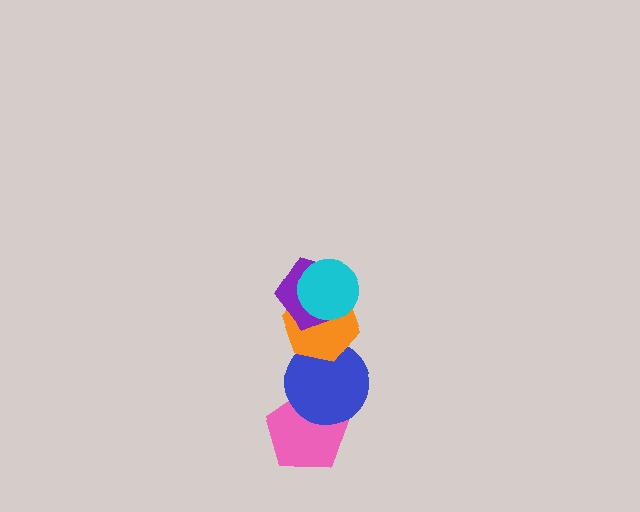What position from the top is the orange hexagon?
The orange hexagon is 3rd from the top.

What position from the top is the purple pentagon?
The purple pentagon is 2nd from the top.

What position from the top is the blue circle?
The blue circle is 4th from the top.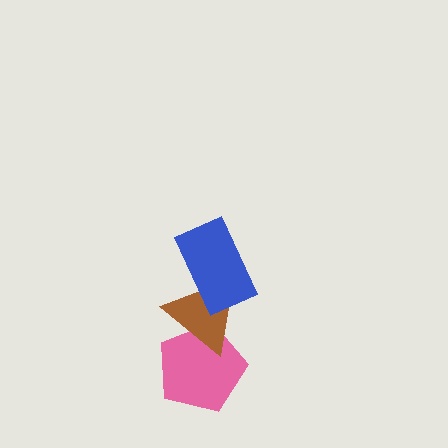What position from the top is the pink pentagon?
The pink pentagon is 3rd from the top.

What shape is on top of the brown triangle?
The blue rectangle is on top of the brown triangle.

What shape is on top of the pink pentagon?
The brown triangle is on top of the pink pentagon.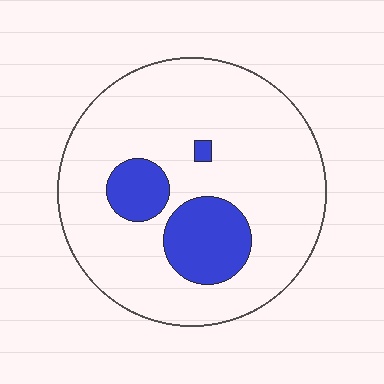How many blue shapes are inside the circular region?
3.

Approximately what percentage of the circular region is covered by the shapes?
Approximately 15%.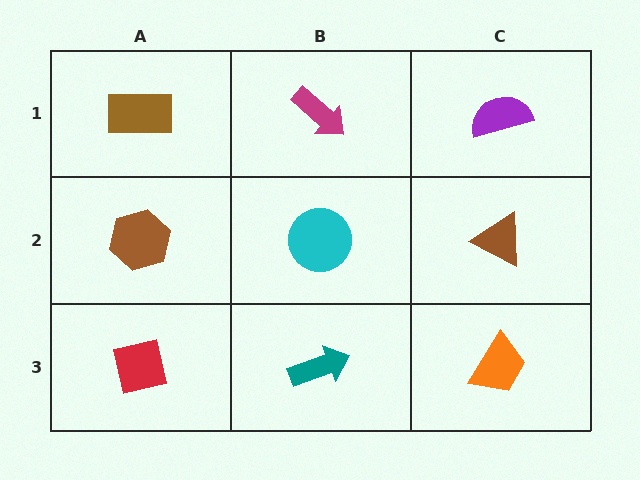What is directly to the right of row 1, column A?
A magenta arrow.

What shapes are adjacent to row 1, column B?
A cyan circle (row 2, column B), a brown rectangle (row 1, column A), a purple semicircle (row 1, column C).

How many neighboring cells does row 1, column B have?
3.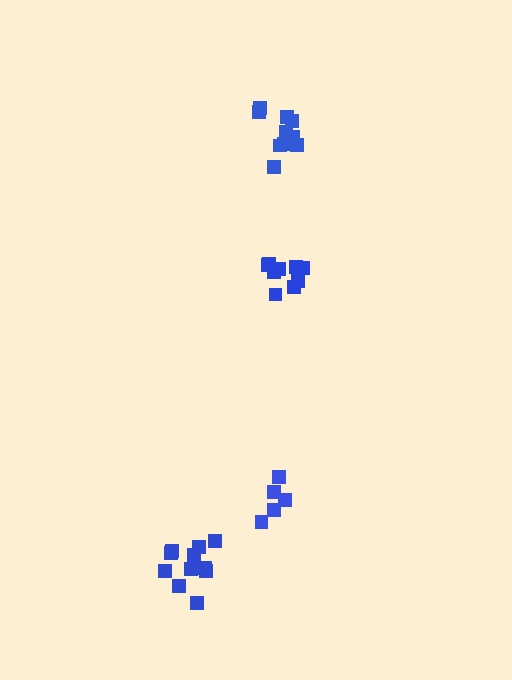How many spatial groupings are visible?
There are 4 spatial groupings.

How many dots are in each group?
Group 1: 10 dots, Group 2: 11 dots, Group 3: 5 dots, Group 4: 9 dots (35 total).